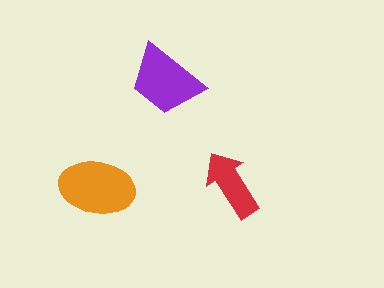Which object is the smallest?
The red arrow.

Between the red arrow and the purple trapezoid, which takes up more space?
The purple trapezoid.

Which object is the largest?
The orange ellipse.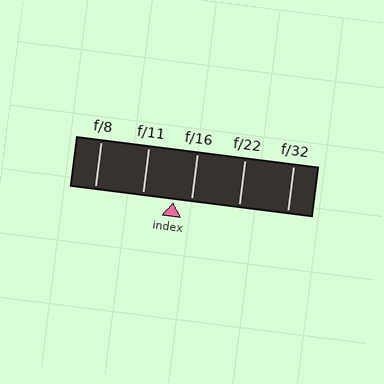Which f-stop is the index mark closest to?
The index mark is closest to f/16.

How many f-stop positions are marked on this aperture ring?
There are 5 f-stop positions marked.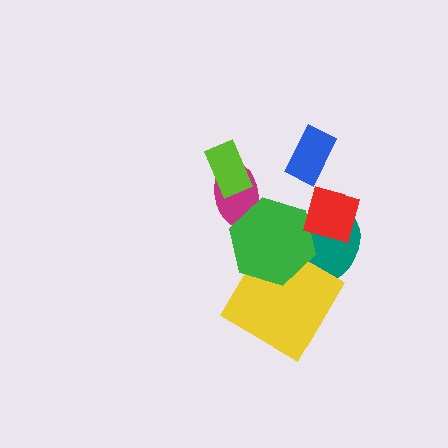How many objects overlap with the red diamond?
2 objects overlap with the red diamond.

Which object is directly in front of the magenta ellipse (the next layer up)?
The lime rectangle is directly in front of the magenta ellipse.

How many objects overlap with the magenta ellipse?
2 objects overlap with the magenta ellipse.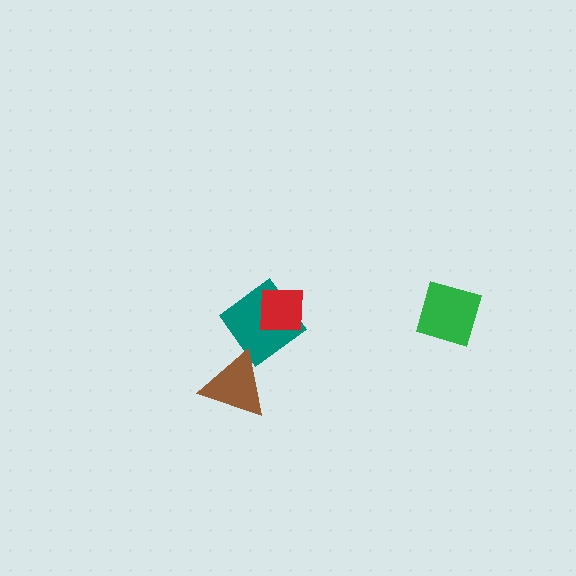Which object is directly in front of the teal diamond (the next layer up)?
The red square is directly in front of the teal diamond.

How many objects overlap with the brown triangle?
1 object overlaps with the brown triangle.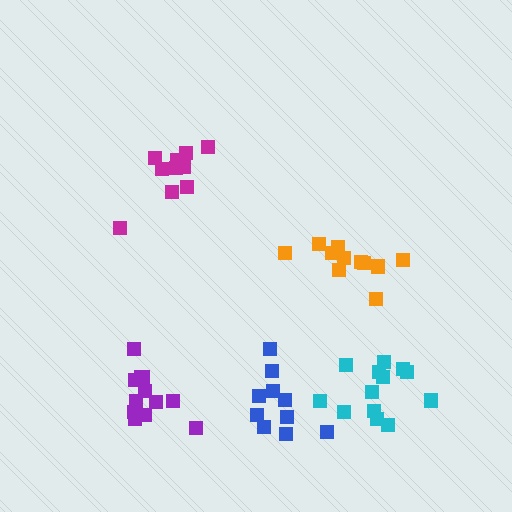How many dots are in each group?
Group 1: 11 dots, Group 2: 10 dots, Group 3: 10 dots, Group 4: 13 dots, Group 5: 13 dots (57 total).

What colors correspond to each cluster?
The clusters are colored: orange, magenta, blue, purple, cyan.